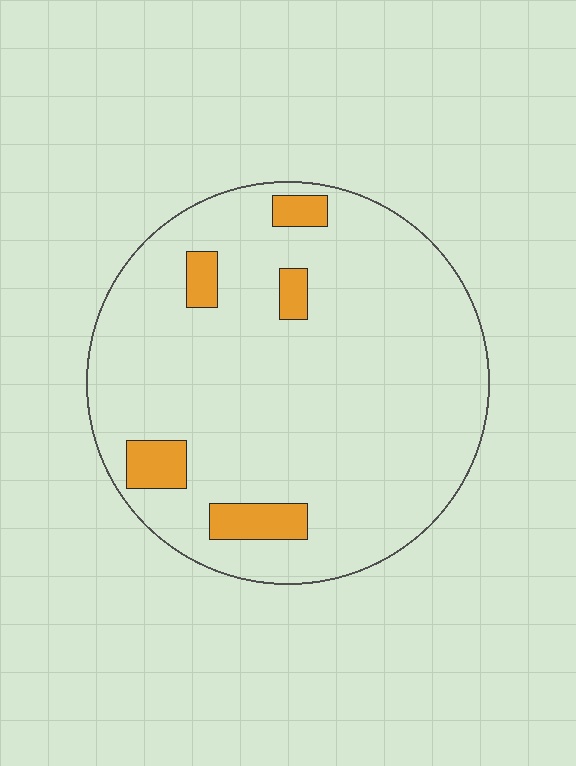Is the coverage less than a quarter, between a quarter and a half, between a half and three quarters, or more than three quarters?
Less than a quarter.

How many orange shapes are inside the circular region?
5.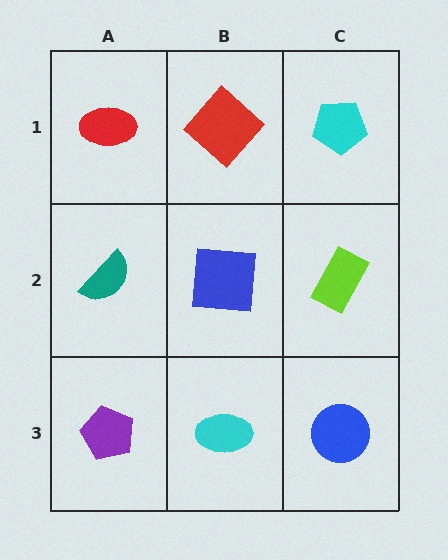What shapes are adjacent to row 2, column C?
A cyan pentagon (row 1, column C), a blue circle (row 3, column C), a blue square (row 2, column B).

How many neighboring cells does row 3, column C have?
2.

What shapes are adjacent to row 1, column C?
A lime rectangle (row 2, column C), a red diamond (row 1, column B).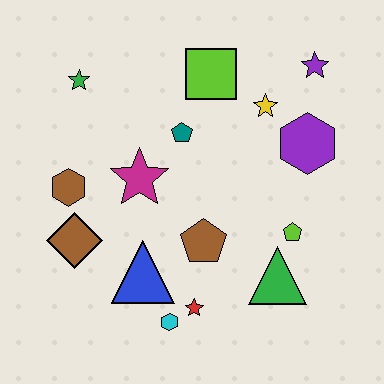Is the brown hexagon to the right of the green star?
No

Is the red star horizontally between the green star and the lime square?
Yes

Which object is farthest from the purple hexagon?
The brown diamond is farthest from the purple hexagon.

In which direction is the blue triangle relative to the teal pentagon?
The blue triangle is below the teal pentagon.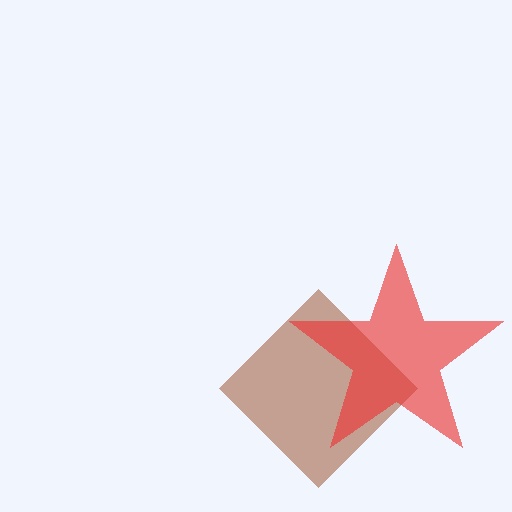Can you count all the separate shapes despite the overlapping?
Yes, there are 2 separate shapes.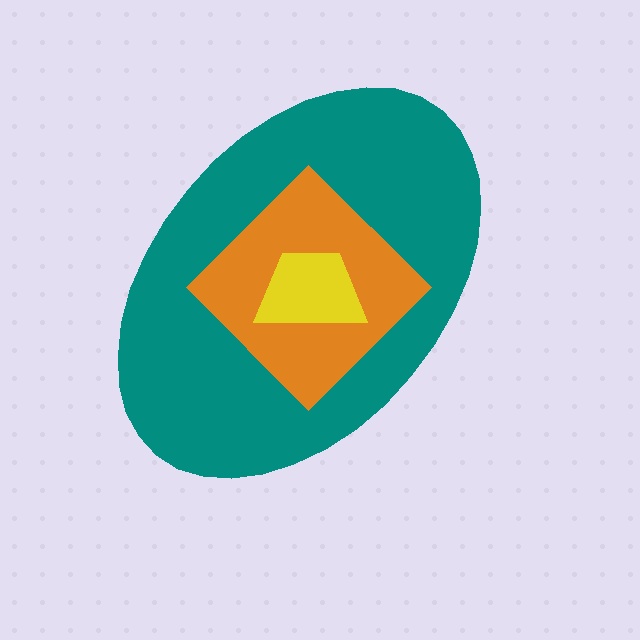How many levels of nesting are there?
3.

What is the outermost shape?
The teal ellipse.